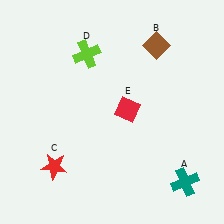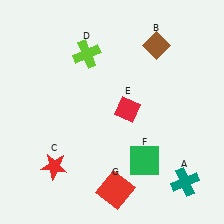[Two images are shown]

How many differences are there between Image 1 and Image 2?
There are 2 differences between the two images.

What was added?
A green square (F), a red square (G) were added in Image 2.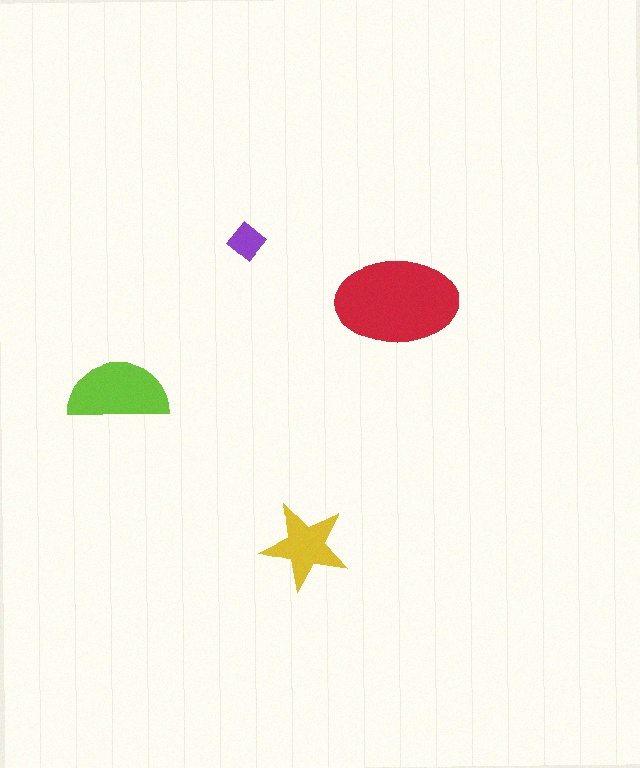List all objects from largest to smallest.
The red ellipse, the lime semicircle, the yellow star, the purple diamond.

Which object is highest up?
The purple diamond is topmost.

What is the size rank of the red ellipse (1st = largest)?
1st.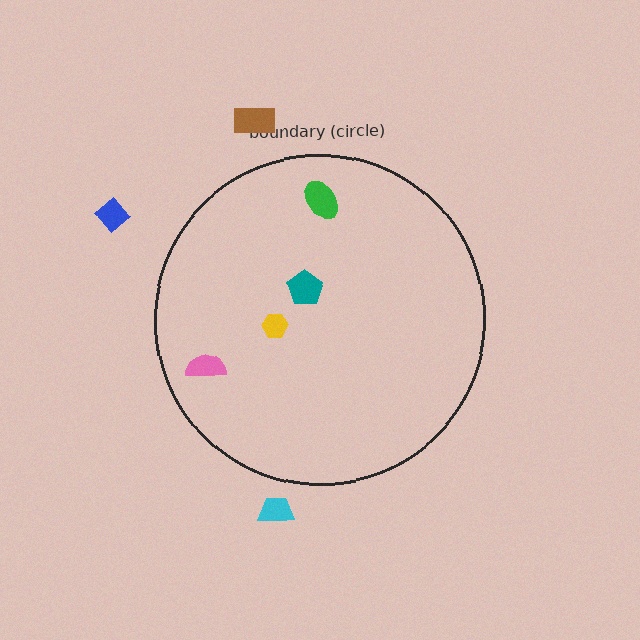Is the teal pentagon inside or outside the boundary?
Inside.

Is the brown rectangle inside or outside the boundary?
Outside.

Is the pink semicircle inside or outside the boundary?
Inside.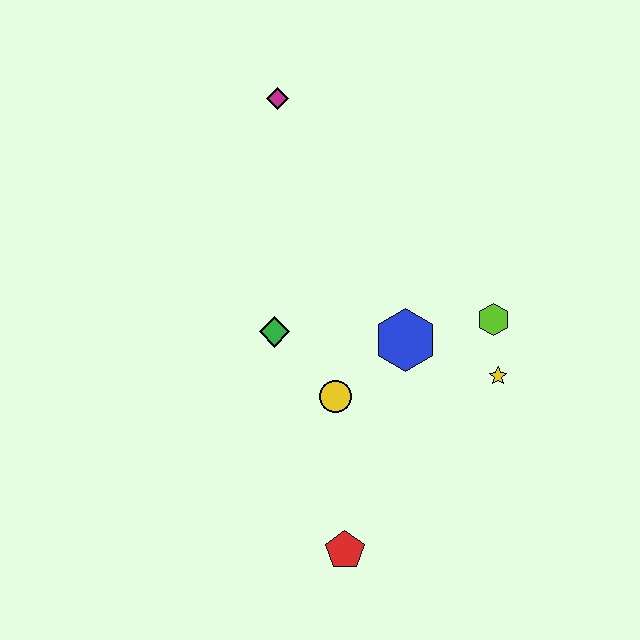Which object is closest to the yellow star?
The lime hexagon is closest to the yellow star.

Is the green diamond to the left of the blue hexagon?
Yes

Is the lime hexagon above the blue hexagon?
Yes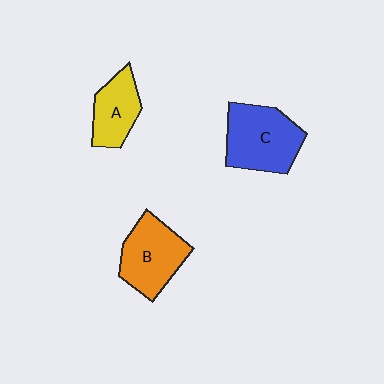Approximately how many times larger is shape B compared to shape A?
Approximately 1.4 times.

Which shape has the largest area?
Shape C (blue).